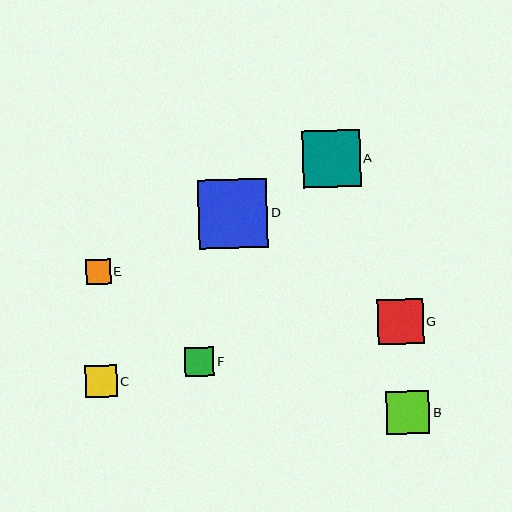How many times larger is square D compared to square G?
Square D is approximately 1.5 times the size of square G.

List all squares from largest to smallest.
From largest to smallest: D, A, G, B, C, F, E.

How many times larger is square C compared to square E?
Square C is approximately 1.3 times the size of square E.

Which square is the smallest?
Square E is the smallest with a size of approximately 25 pixels.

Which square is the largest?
Square D is the largest with a size of approximately 69 pixels.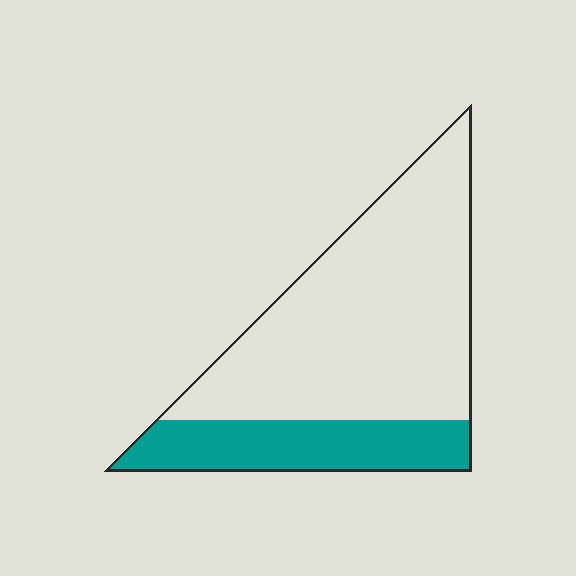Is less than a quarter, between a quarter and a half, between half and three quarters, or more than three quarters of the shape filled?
Between a quarter and a half.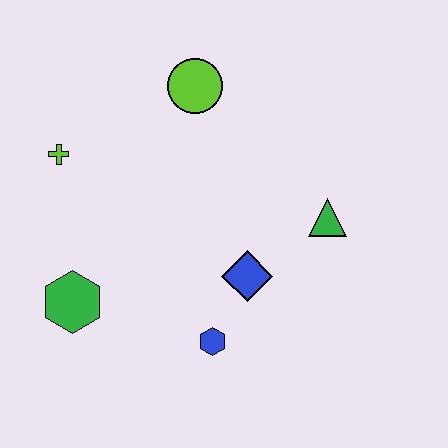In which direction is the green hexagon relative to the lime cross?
The green hexagon is below the lime cross.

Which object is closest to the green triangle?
The blue diamond is closest to the green triangle.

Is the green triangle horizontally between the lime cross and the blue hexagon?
No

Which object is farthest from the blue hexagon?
The lime circle is farthest from the blue hexagon.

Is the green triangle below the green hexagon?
No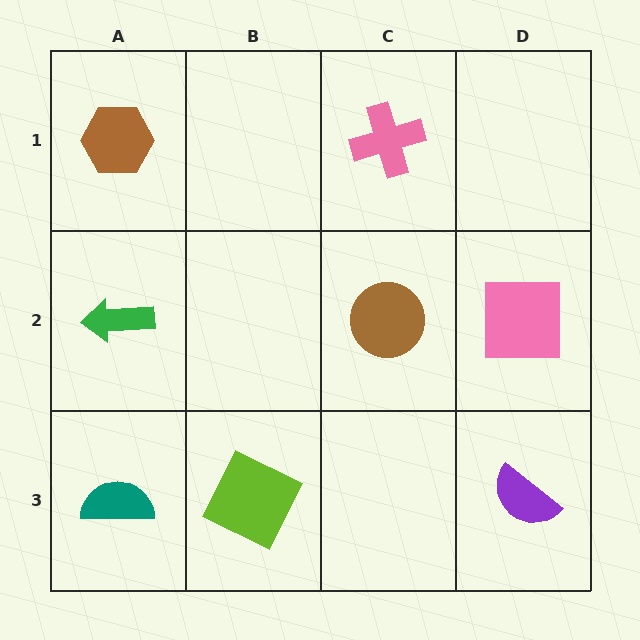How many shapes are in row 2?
3 shapes.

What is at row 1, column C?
A pink cross.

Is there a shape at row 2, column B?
No, that cell is empty.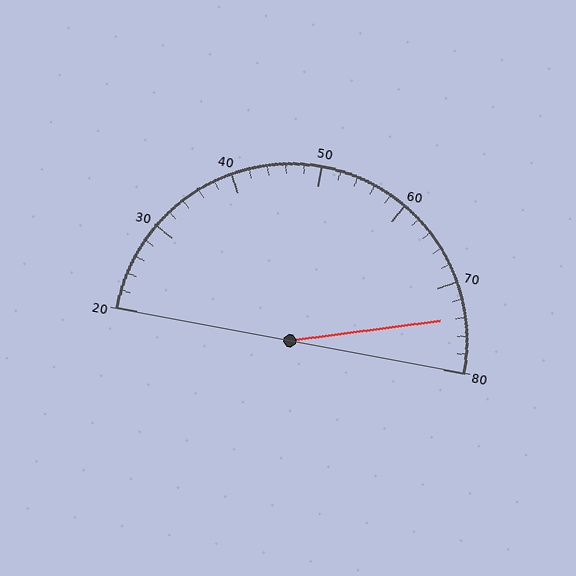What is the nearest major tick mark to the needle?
The nearest major tick mark is 70.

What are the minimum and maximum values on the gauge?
The gauge ranges from 20 to 80.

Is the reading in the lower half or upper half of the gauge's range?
The reading is in the upper half of the range (20 to 80).